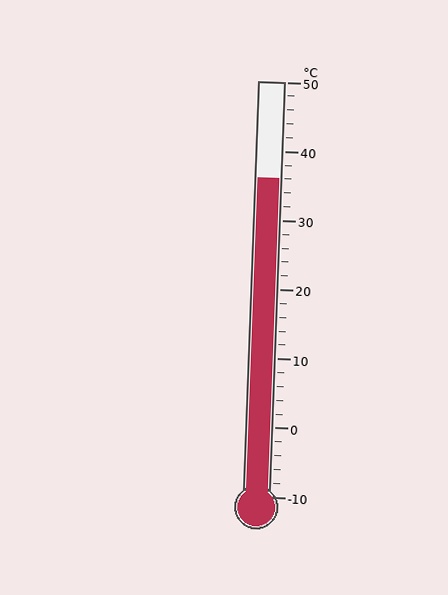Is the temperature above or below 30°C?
The temperature is above 30°C.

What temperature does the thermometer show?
The thermometer shows approximately 36°C.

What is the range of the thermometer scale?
The thermometer scale ranges from -10°C to 50°C.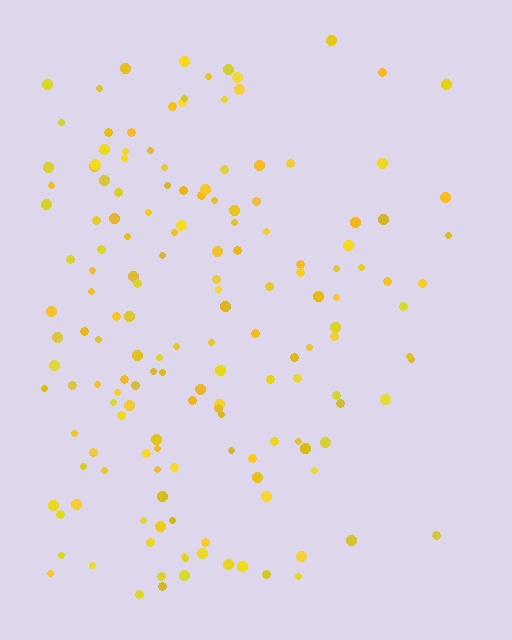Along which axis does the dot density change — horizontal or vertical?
Horizontal.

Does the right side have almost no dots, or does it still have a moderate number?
Still a moderate number, just noticeably fewer than the left.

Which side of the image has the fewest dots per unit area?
The right.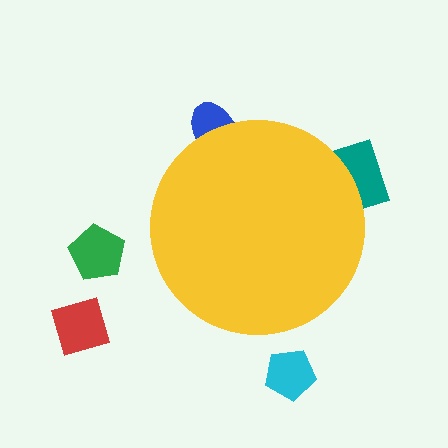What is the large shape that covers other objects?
A yellow circle.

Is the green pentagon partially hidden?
No, the green pentagon is fully visible.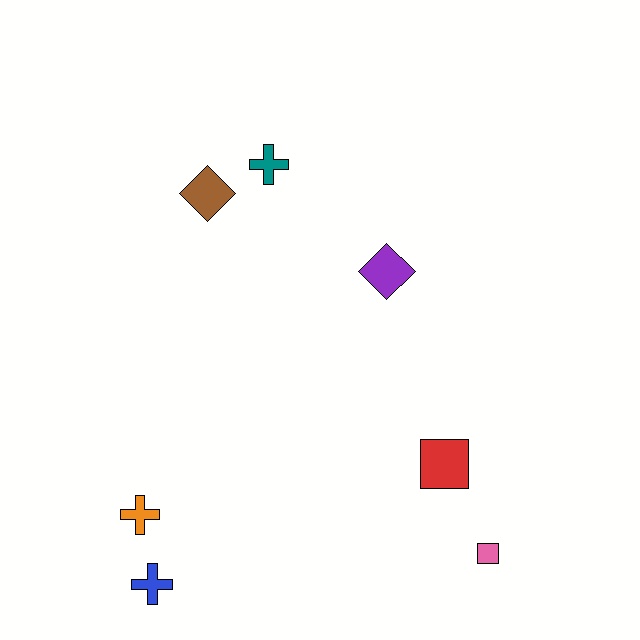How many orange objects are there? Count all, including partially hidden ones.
There is 1 orange object.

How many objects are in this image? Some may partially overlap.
There are 7 objects.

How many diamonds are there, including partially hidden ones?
There are 2 diamonds.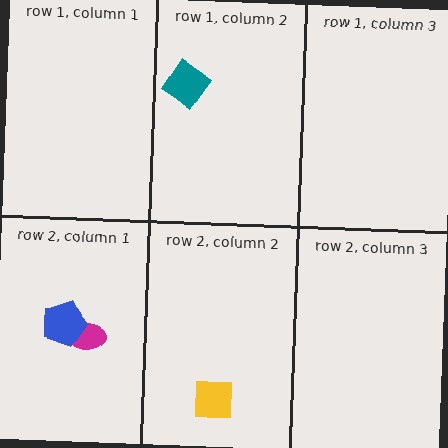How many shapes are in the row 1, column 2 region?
1.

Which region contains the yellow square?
The row 2, column 2 region.